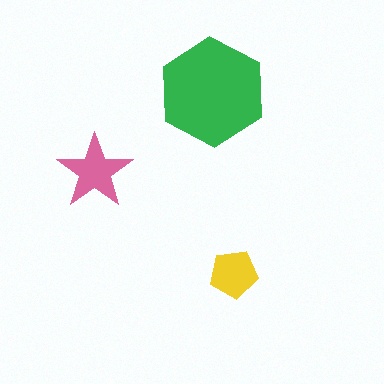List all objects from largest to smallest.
The green hexagon, the pink star, the yellow pentagon.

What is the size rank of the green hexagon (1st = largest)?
1st.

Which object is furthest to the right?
The yellow pentagon is rightmost.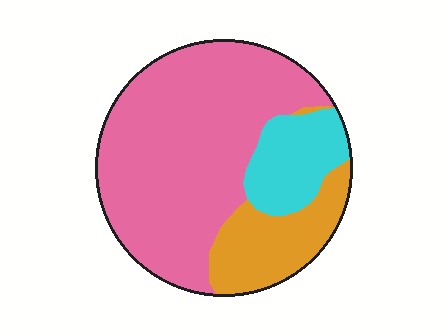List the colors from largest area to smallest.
From largest to smallest: pink, orange, cyan.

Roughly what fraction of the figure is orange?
Orange covers about 20% of the figure.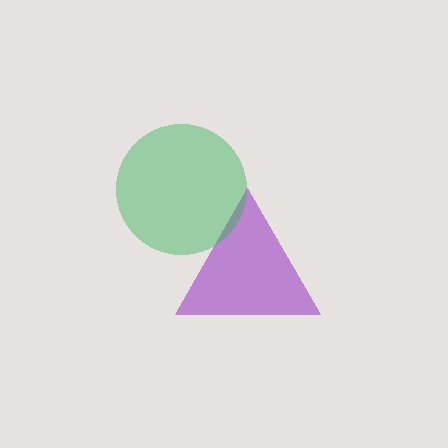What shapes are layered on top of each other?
The layered shapes are: a purple triangle, a green circle.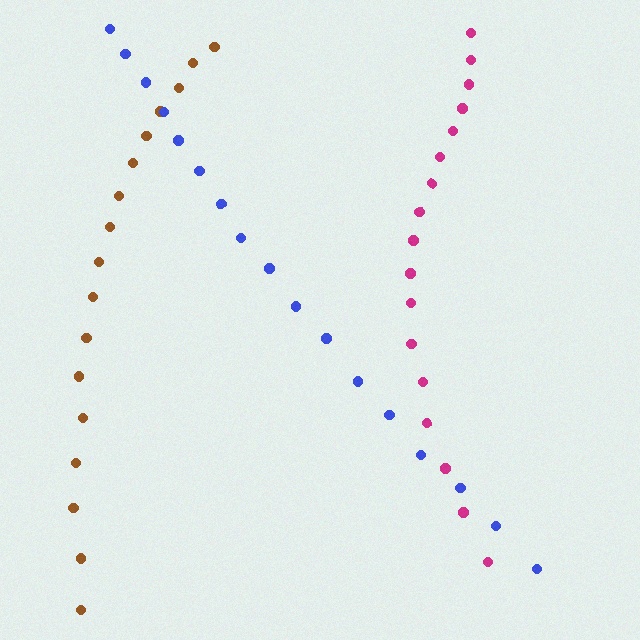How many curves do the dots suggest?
There are 3 distinct paths.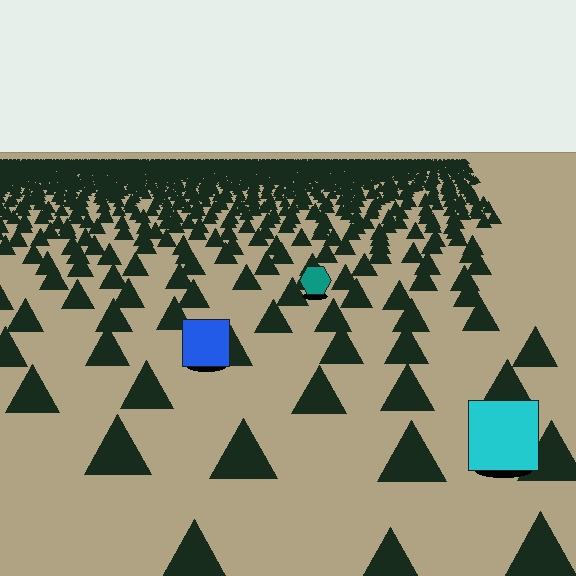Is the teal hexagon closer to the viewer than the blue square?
No. The blue square is closer — you can tell from the texture gradient: the ground texture is coarser near it.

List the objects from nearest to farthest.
From nearest to farthest: the cyan square, the blue square, the teal hexagon.